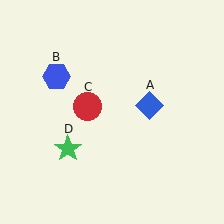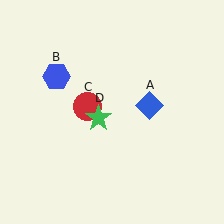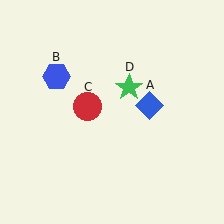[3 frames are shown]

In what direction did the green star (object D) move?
The green star (object D) moved up and to the right.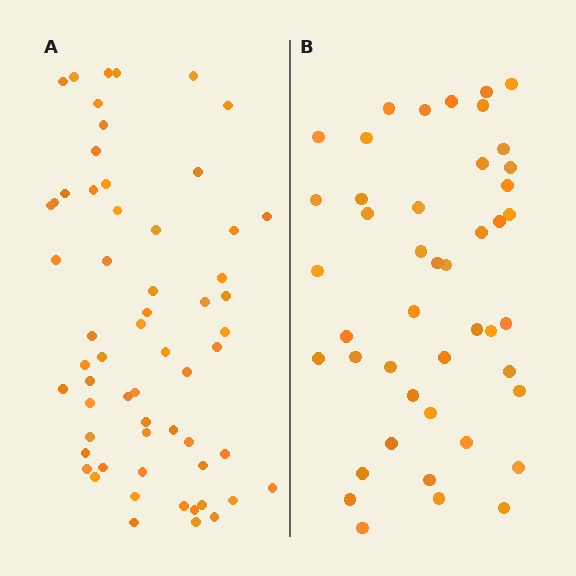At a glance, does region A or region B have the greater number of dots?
Region A (the left region) has more dots.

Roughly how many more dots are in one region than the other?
Region A has approximately 15 more dots than region B.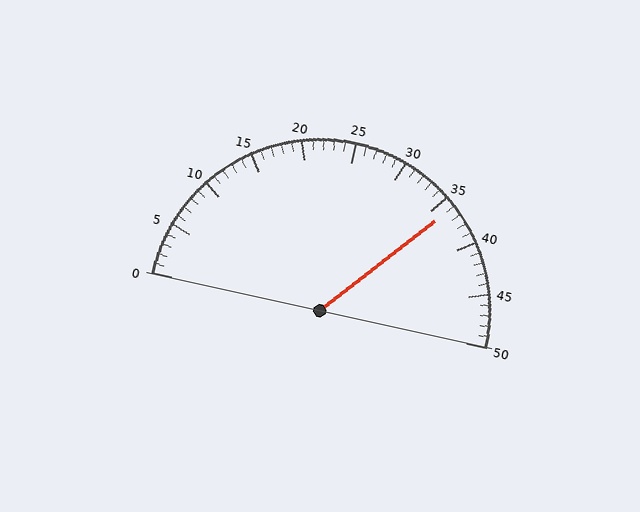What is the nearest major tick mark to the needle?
The nearest major tick mark is 35.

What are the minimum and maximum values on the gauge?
The gauge ranges from 0 to 50.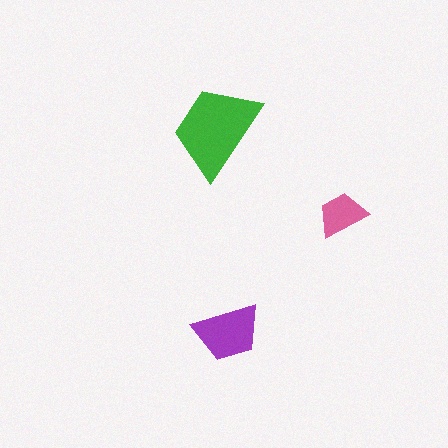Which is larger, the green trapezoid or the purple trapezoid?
The green one.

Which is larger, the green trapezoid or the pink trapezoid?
The green one.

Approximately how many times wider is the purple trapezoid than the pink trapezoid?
About 1.5 times wider.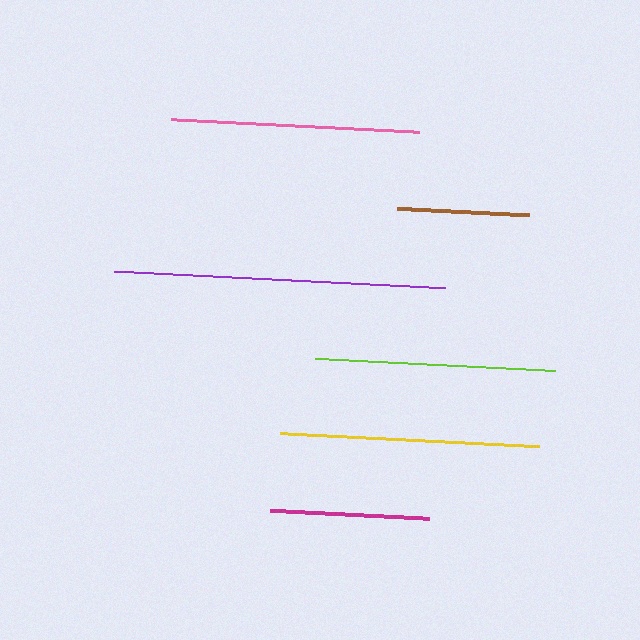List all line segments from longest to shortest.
From longest to shortest: purple, yellow, pink, lime, magenta, brown.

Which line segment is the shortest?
The brown line is the shortest at approximately 133 pixels.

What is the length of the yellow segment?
The yellow segment is approximately 258 pixels long.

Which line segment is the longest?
The purple line is the longest at approximately 331 pixels.